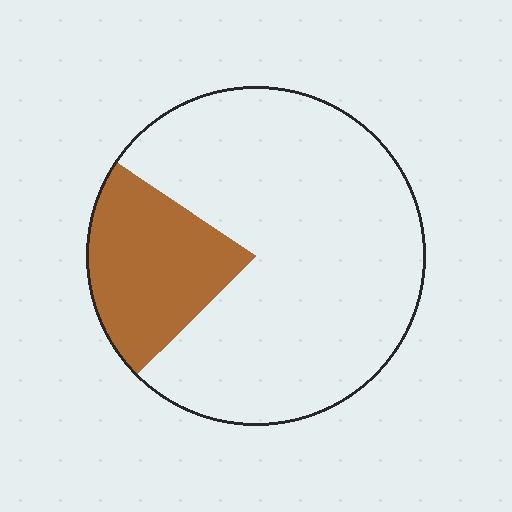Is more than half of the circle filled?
No.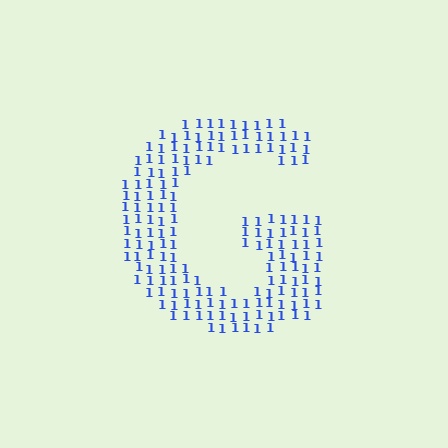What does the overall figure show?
The overall figure shows the letter G.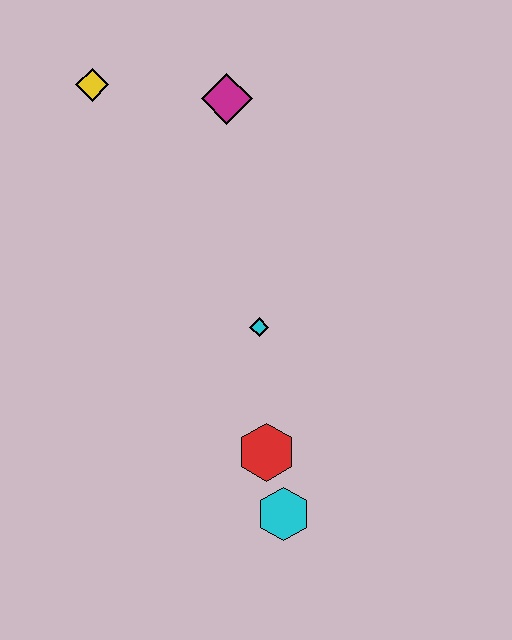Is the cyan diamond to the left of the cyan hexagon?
Yes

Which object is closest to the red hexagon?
The cyan hexagon is closest to the red hexagon.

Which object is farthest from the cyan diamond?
The yellow diamond is farthest from the cyan diamond.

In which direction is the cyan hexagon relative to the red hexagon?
The cyan hexagon is below the red hexagon.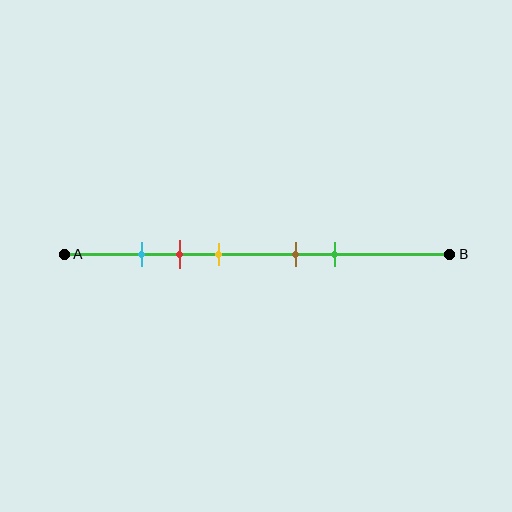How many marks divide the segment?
There are 5 marks dividing the segment.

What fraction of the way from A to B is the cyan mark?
The cyan mark is approximately 20% (0.2) of the way from A to B.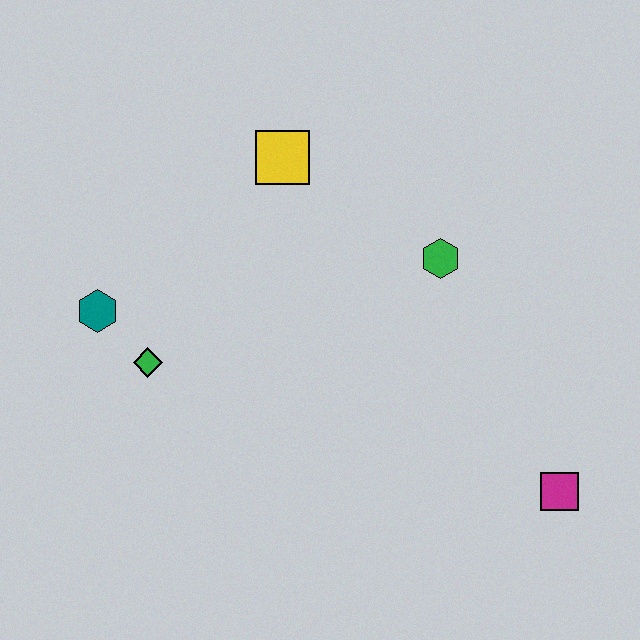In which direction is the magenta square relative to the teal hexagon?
The magenta square is to the right of the teal hexagon.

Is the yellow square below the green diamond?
No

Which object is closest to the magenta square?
The green hexagon is closest to the magenta square.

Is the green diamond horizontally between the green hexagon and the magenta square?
No